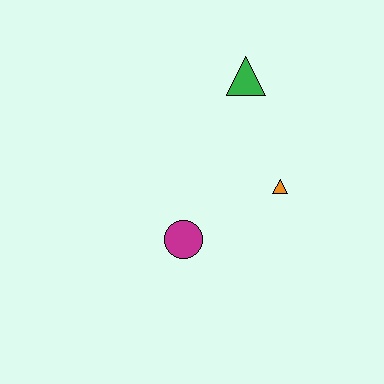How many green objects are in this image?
There is 1 green object.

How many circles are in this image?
There is 1 circle.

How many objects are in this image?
There are 3 objects.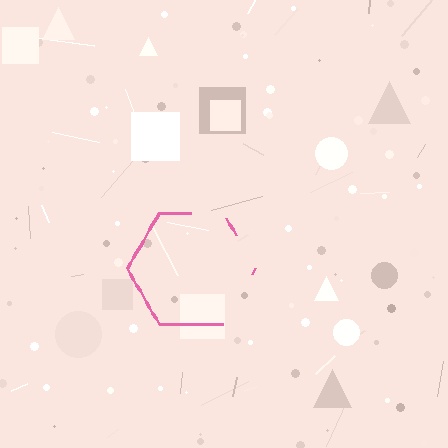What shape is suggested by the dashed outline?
The dashed outline suggests a hexagon.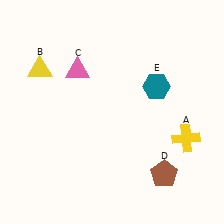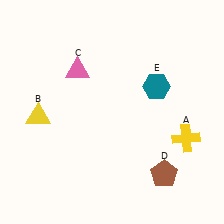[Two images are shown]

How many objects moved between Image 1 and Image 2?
1 object moved between the two images.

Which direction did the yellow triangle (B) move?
The yellow triangle (B) moved down.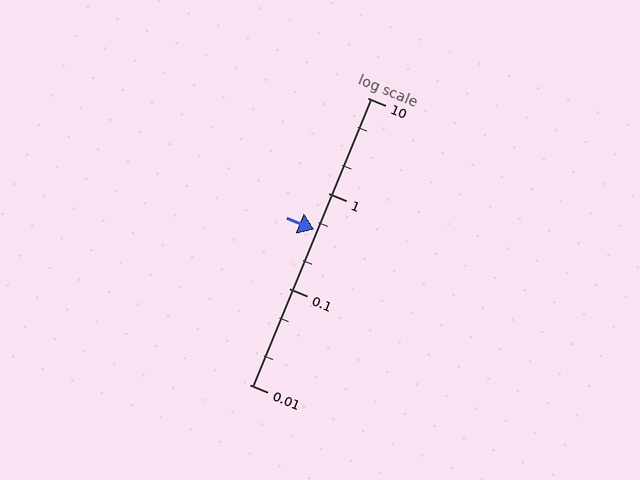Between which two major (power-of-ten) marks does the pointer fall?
The pointer is between 0.1 and 1.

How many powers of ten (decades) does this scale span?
The scale spans 3 decades, from 0.01 to 10.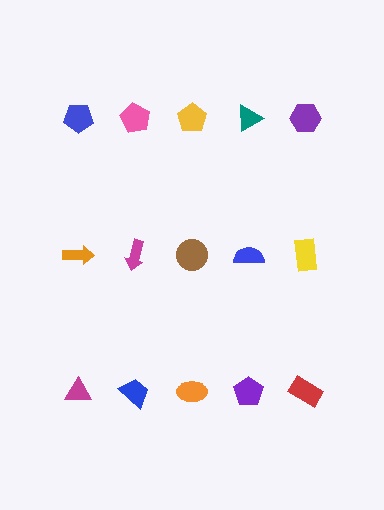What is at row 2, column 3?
A brown circle.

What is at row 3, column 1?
A magenta triangle.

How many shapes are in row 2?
5 shapes.